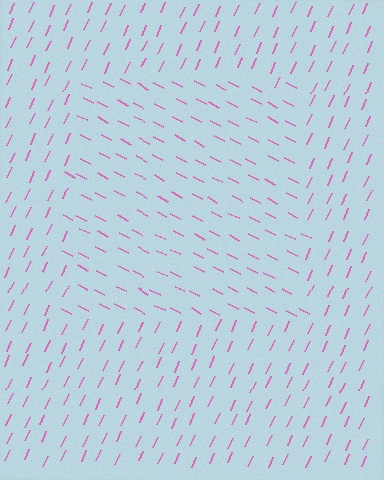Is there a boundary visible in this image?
Yes, there is a texture boundary formed by a change in line orientation.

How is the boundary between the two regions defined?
The boundary is defined purely by a change in line orientation (approximately 88 degrees difference). All lines are the same color and thickness.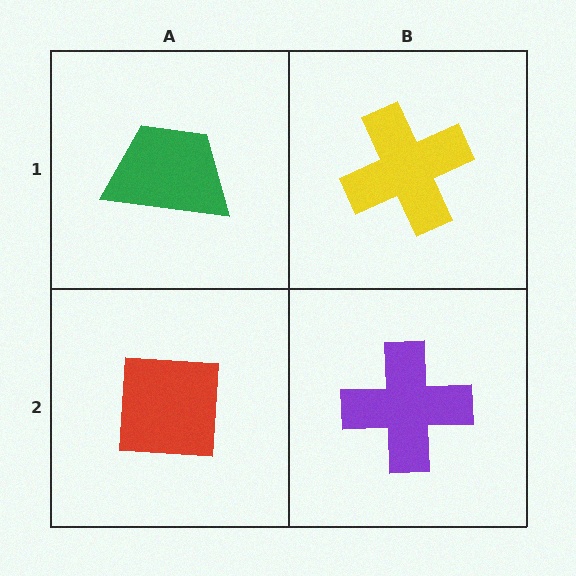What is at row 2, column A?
A red square.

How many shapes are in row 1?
2 shapes.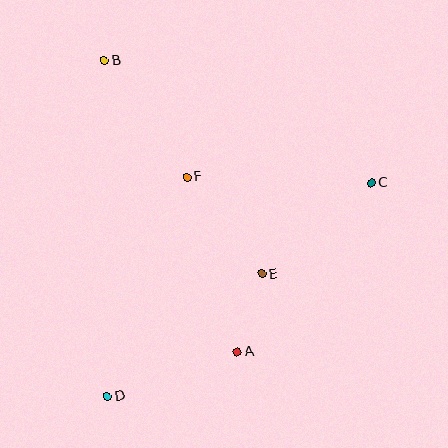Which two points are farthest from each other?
Points C and D are farthest from each other.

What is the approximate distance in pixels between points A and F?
The distance between A and F is approximately 182 pixels.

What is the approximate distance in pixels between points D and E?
The distance between D and E is approximately 197 pixels.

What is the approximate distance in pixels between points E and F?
The distance between E and F is approximately 122 pixels.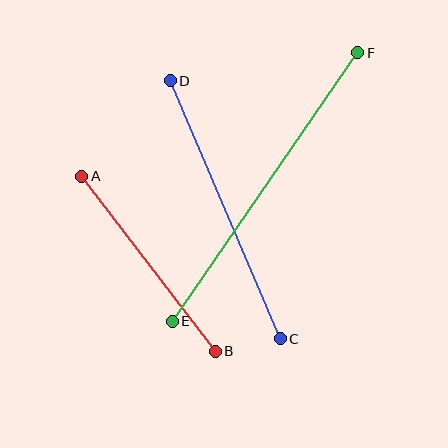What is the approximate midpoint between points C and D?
The midpoint is at approximately (225, 210) pixels.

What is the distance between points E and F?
The distance is approximately 326 pixels.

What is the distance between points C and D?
The distance is approximately 280 pixels.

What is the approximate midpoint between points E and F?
The midpoint is at approximately (265, 187) pixels.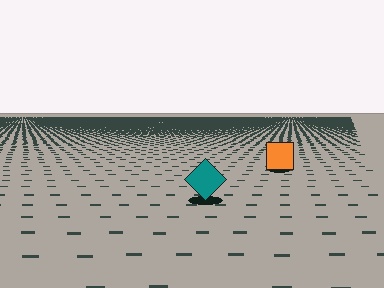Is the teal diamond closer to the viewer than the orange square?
Yes. The teal diamond is closer — you can tell from the texture gradient: the ground texture is coarser near it.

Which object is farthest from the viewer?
The orange square is farthest from the viewer. It appears smaller and the ground texture around it is denser.